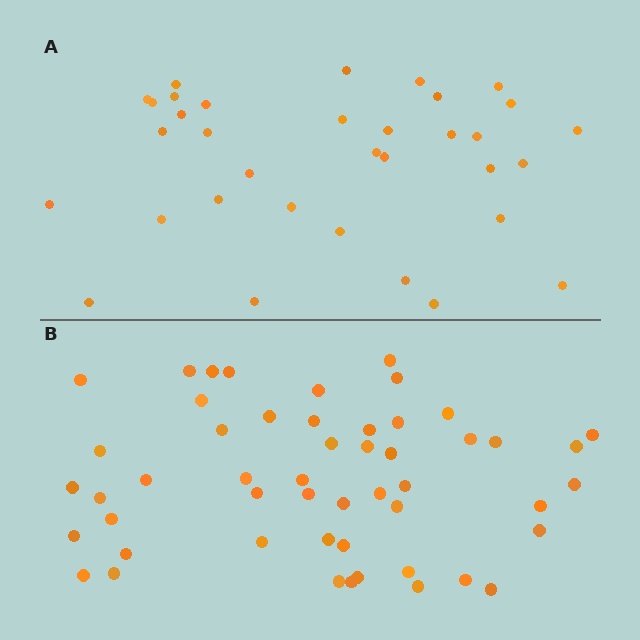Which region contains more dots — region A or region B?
Region B (the bottom region) has more dots.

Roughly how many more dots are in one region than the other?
Region B has approximately 15 more dots than region A.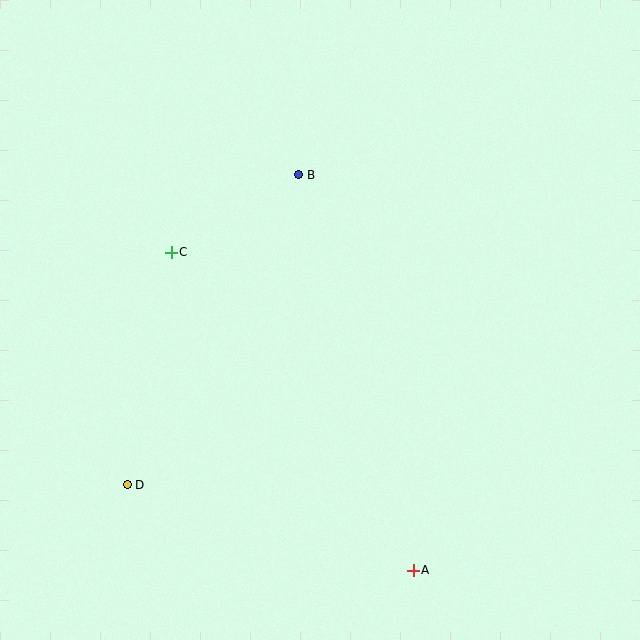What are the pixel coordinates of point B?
Point B is at (299, 175).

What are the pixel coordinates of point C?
Point C is at (171, 252).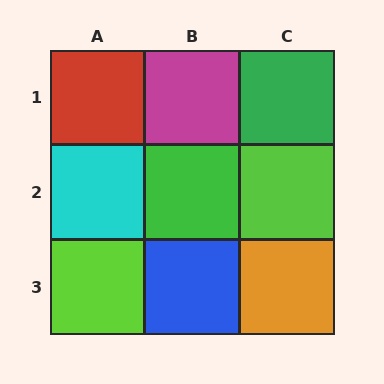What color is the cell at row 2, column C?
Lime.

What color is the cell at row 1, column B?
Magenta.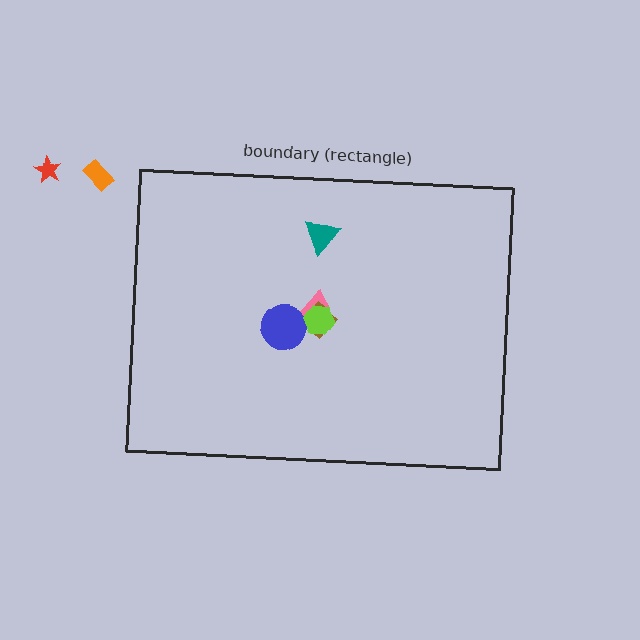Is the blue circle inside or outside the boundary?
Inside.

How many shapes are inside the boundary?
5 inside, 2 outside.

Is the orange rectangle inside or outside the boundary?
Outside.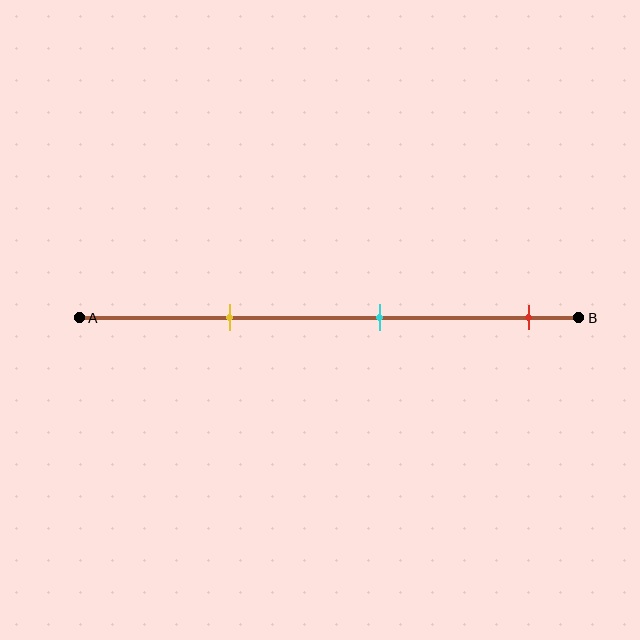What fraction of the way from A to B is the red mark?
The red mark is approximately 90% (0.9) of the way from A to B.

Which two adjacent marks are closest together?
The yellow and cyan marks are the closest adjacent pair.